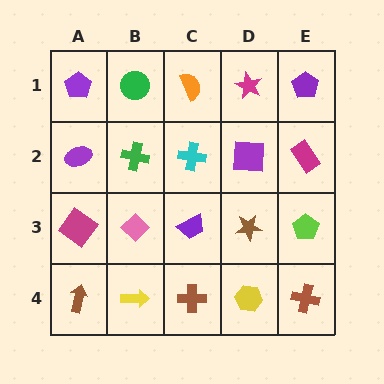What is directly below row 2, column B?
A pink diamond.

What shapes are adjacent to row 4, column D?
A brown star (row 3, column D), a brown cross (row 4, column C), a brown cross (row 4, column E).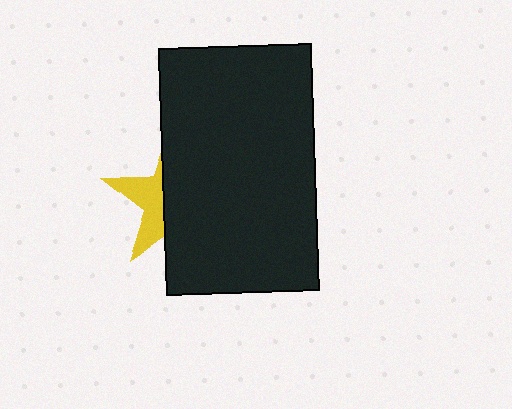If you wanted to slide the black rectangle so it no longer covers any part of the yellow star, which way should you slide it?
Slide it right — that is the most direct way to separate the two shapes.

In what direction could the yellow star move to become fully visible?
The yellow star could move left. That would shift it out from behind the black rectangle entirely.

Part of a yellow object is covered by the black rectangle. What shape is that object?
It is a star.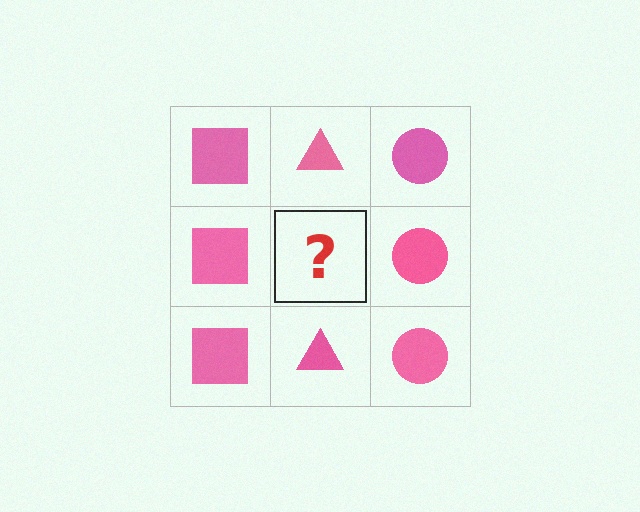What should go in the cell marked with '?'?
The missing cell should contain a pink triangle.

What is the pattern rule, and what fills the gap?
The rule is that each column has a consistent shape. The gap should be filled with a pink triangle.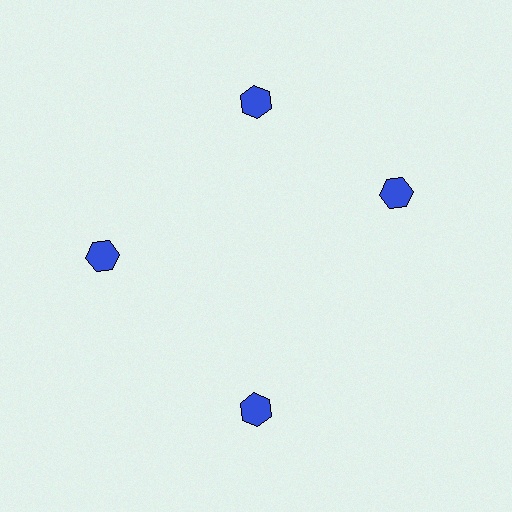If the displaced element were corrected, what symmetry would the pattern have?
It would have 4-fold rotational symmetry — the pattern would map onto itself every 90 degrees.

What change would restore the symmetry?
The symmetry would be restored by rotating it back into even spacing with its neighbors so that all 4 hexagons sit at equal angles and equal distance from the center.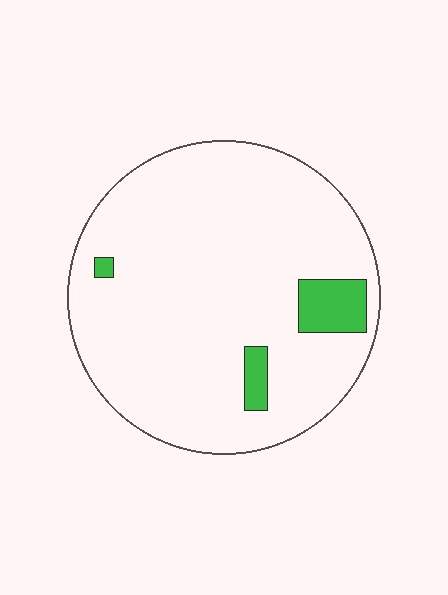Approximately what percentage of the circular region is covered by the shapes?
Approximately 5%.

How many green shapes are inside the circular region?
3.